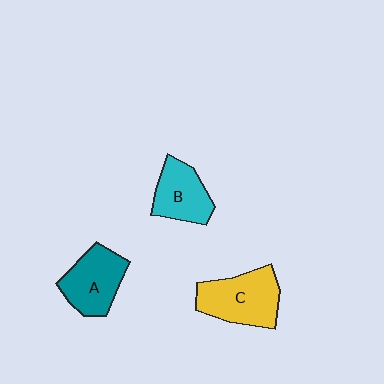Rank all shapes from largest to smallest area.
From largest to smallest: C (yellow), A (teal), B (cyan).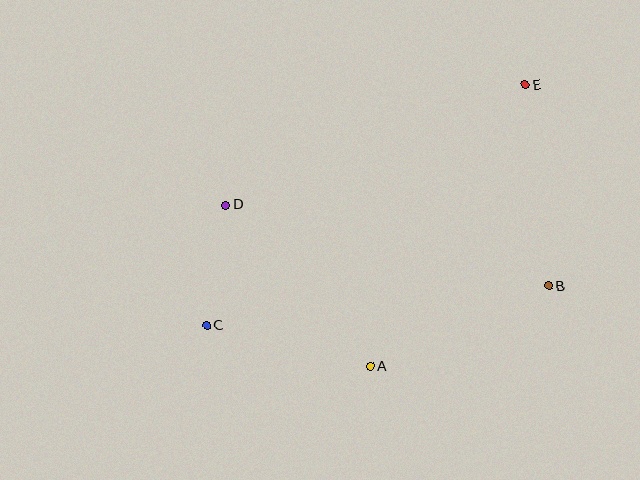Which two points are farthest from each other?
Points C and E are farthest from each other.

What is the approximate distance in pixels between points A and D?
The distance between A and D is approximately 216 pixels.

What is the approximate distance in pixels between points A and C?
The distance between A and C is approximately 168 pixels.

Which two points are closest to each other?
Points C and D are closest to each other.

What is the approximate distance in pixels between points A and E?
The distance between A and E is approximately 322 pixels.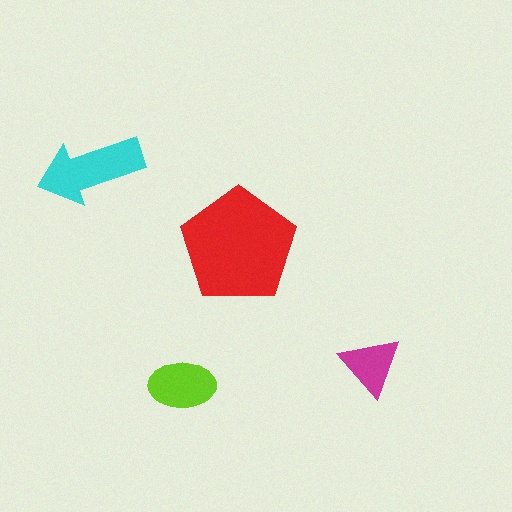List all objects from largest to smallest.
The red pentagon, the cyan arrow, the lime ellipse, the magenta triangle.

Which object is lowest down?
The lime ellipse is bottommost.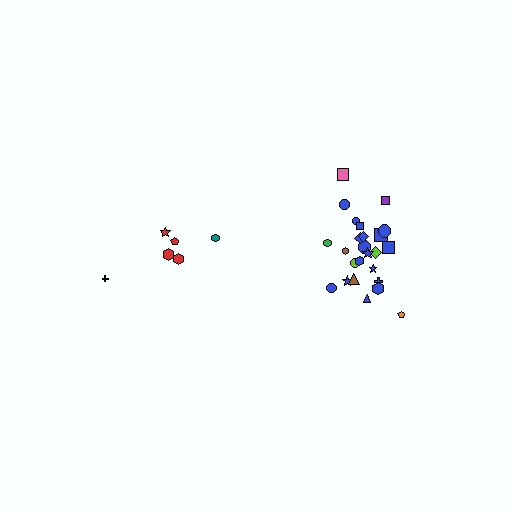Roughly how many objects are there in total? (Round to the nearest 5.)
Roughly 30 objects in total.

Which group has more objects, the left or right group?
The right group.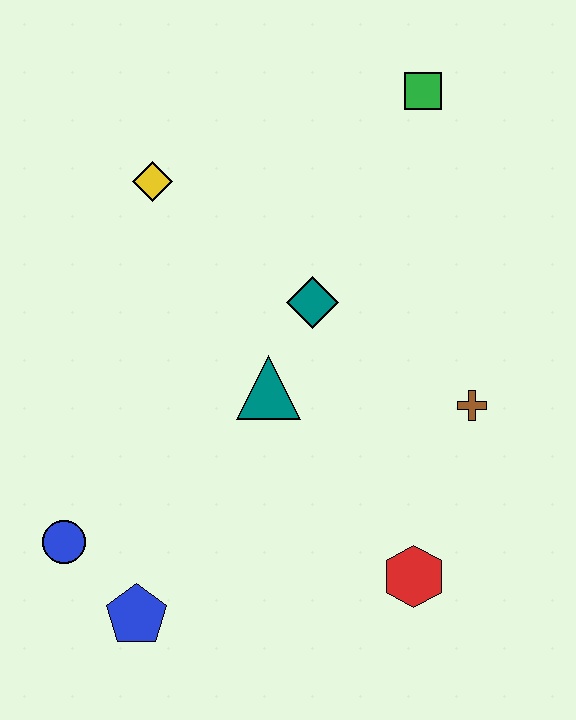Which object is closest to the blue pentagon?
The blue circle is closest to the blue pentagon.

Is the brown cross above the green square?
No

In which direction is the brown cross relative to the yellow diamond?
The brown cross is to the right of the yellow diamond.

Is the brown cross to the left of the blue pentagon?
No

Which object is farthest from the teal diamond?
The blue pentagon is farthest from the teal diamond.